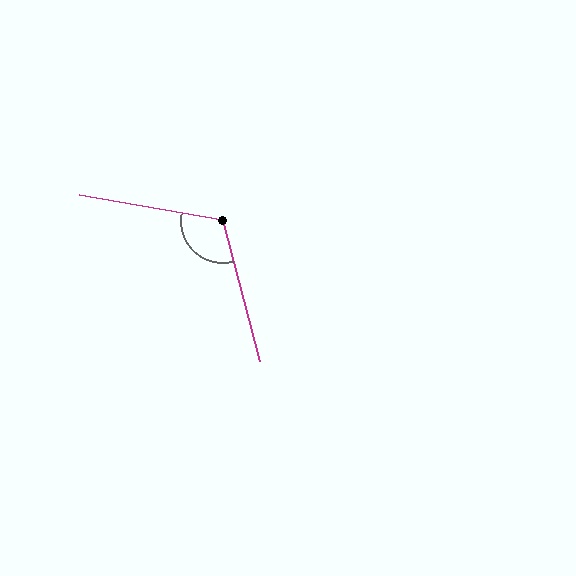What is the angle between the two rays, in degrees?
Approximately 115 degrees.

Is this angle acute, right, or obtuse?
It is obtuse.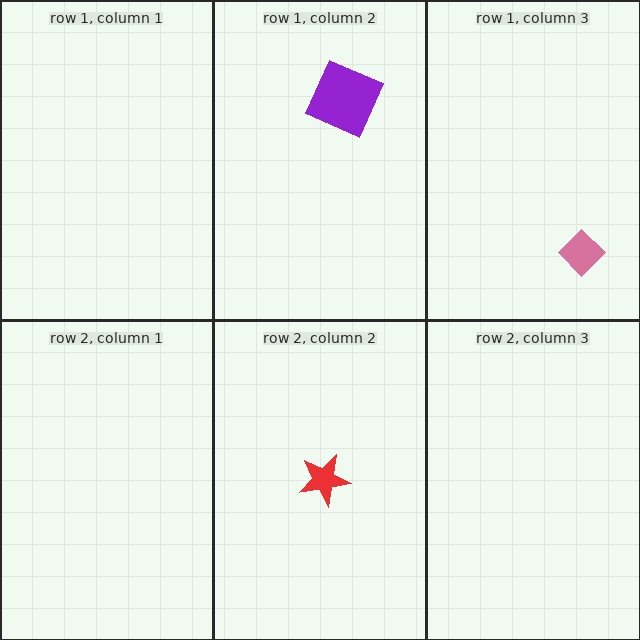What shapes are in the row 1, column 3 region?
The pink diamond.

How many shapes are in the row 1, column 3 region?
1.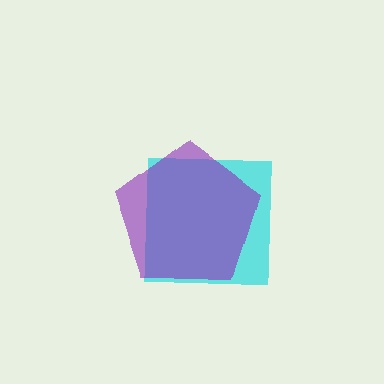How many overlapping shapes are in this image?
There are 2 overlapping shapes in the image.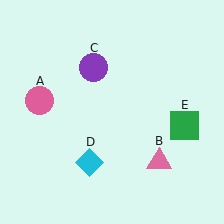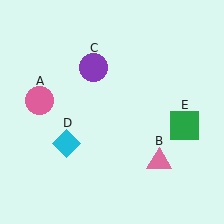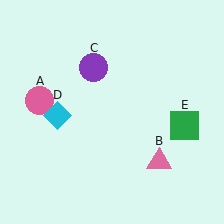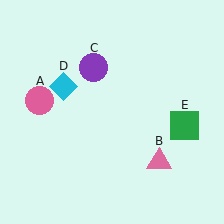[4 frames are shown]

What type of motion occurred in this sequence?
The cyan diamond (object D) rotated clockwise around the center of the scene.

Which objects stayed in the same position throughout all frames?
Pink circle (object A) and pink triangle (object B) and purple circle (object C) and green square (object E) remained stationary.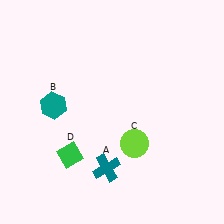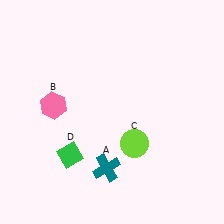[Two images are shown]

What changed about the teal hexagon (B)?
In Image 1, B is teal. In Image 2, it changed to pink.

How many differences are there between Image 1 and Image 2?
There is 1 difference between the two images.